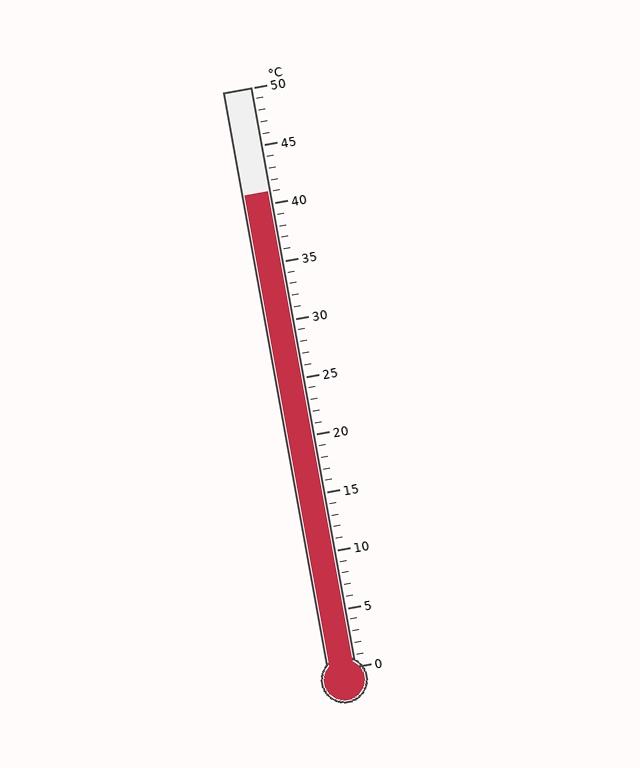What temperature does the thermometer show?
The thermometer shows approximately 41°C.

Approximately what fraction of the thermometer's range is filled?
The thermometer is filled to approximately 80% of its range.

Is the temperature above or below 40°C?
The temperature is above 40°C.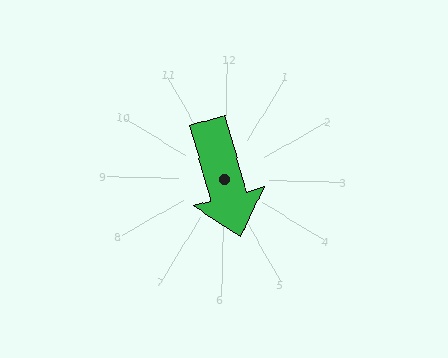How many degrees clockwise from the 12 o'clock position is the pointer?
Approximately 163 degrees.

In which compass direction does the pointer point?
South.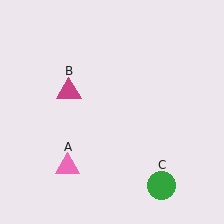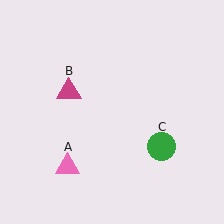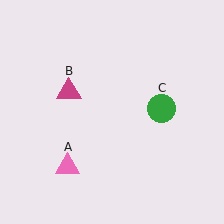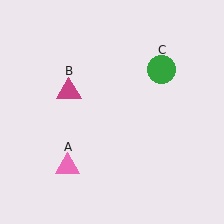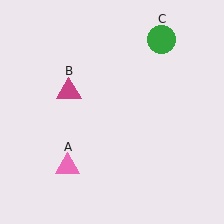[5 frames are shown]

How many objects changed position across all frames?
1 object changed position: green circle (object C).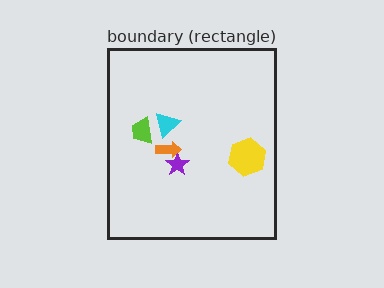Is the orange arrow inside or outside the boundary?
Inside.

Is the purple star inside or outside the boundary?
Inside.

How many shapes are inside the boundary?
5 inside, 0 outside.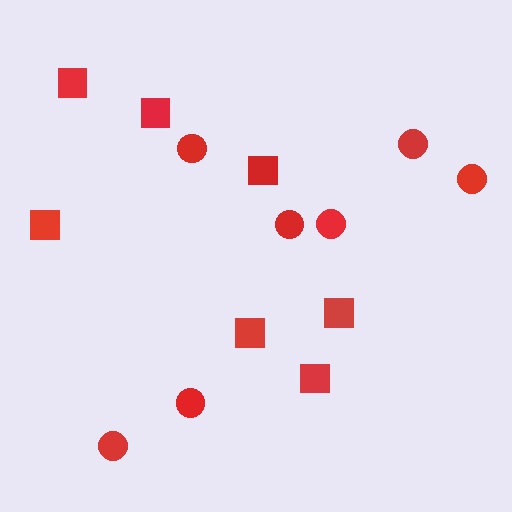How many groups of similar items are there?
There are 2 groups: one group of squares (7) and one group of circles (7).